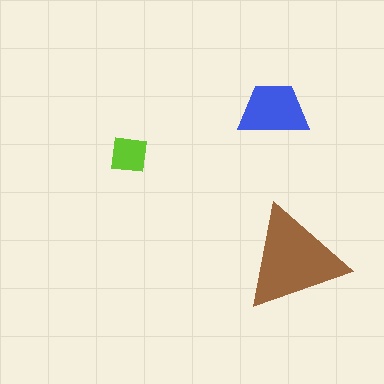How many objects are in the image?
There are 3 objects in the image.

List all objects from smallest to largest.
The lime square, the blue trapezoid, the brown triangle.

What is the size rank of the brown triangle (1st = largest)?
1st.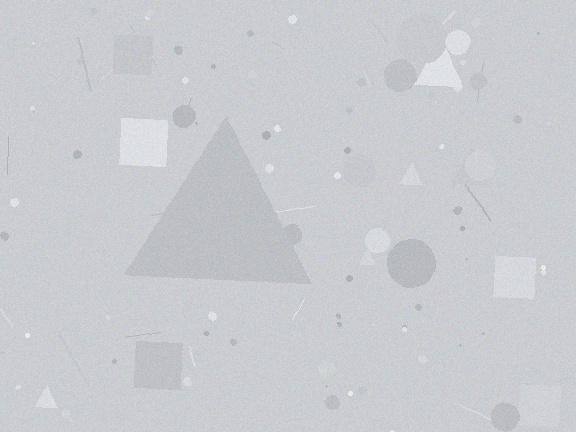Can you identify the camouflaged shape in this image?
The camouflaged shape is a triangle.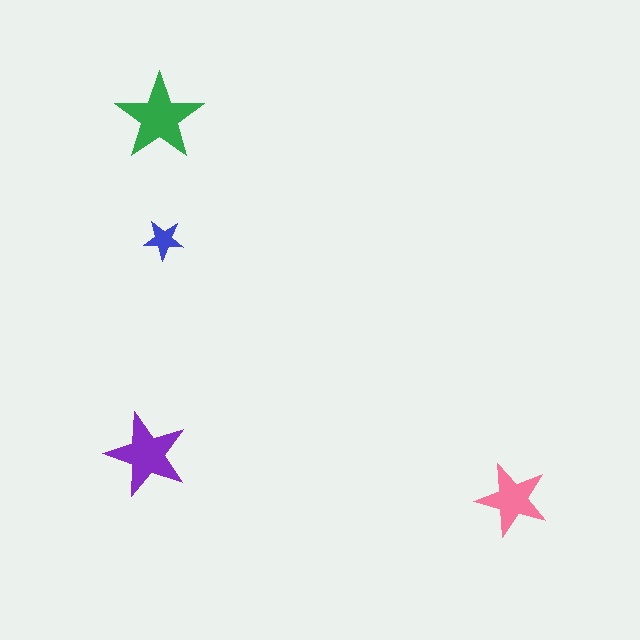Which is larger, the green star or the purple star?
The green one.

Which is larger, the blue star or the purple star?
The purple one.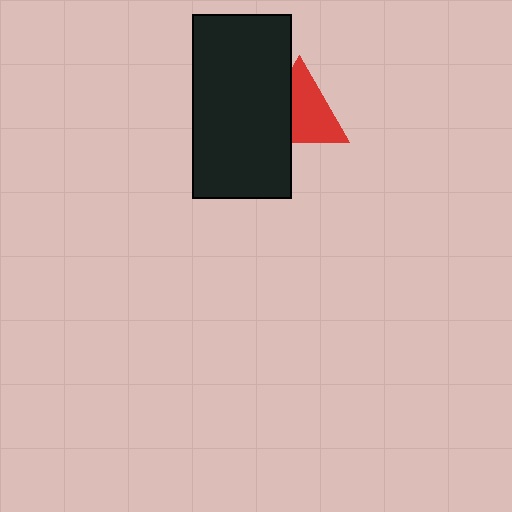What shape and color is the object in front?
The object in front is a black rectangle.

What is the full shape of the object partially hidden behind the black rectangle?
The partially hidden object is a red triangle.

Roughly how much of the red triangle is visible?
About half of it is visible (roughly 64%).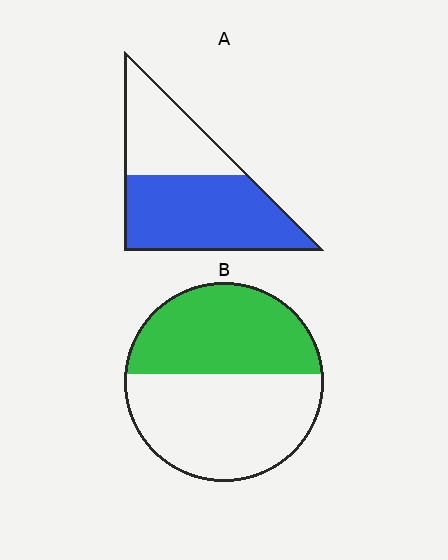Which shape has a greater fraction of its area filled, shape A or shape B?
Shape A.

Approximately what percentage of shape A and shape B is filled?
A is approximately 60% and B is approximately 45%.